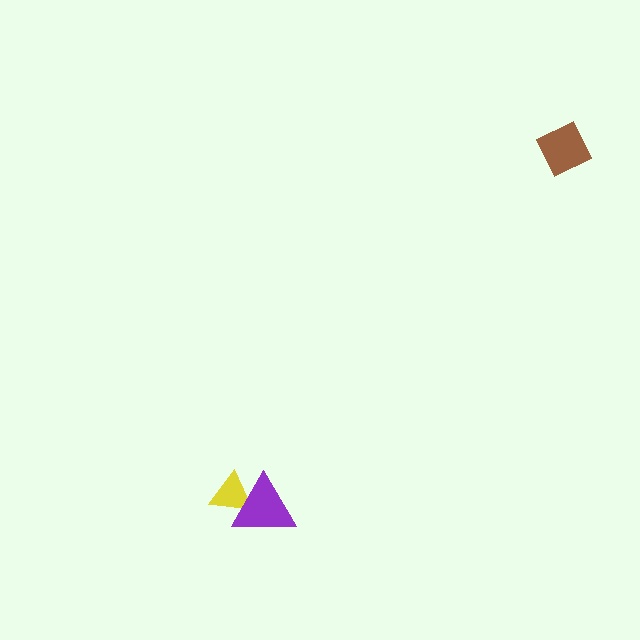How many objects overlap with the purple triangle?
1 object overlaps with the purple triangle.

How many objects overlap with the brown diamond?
0 objects overlap with the brown diamond.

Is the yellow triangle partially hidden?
Yes, it is partially covered by another shape.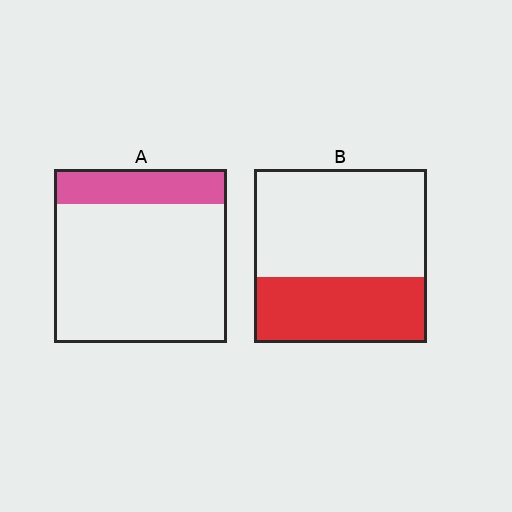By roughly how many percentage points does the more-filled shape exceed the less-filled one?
By roughly 20 percentage points (B over A).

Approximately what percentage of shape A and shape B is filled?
A is approximately 20% and B is approximately 40%.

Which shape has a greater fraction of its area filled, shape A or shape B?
Shape B.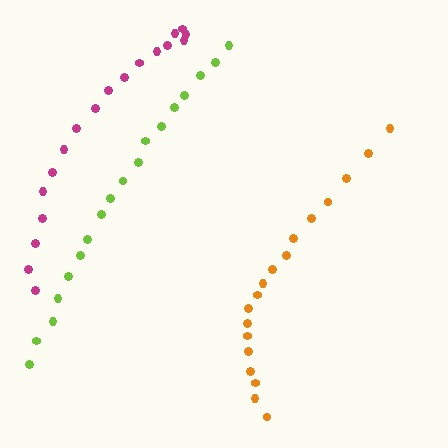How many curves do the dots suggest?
There are 3 distinct paths.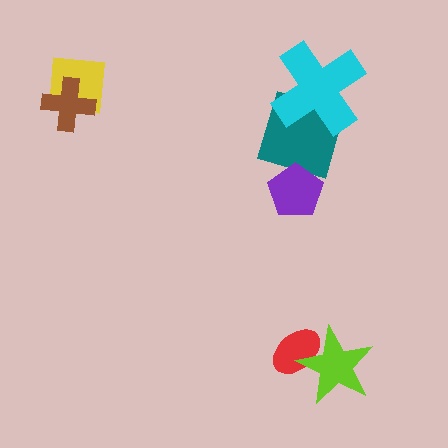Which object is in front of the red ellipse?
The lime star is in front of the red ellipse.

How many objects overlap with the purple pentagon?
1 object overlaps with the purple pentagon.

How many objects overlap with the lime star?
1 object overlaps with the lime star.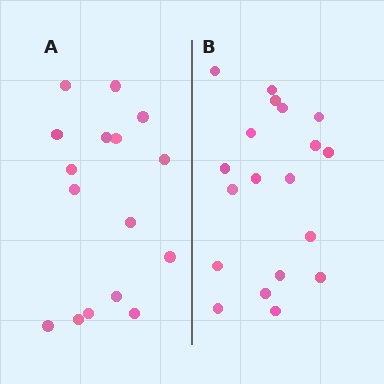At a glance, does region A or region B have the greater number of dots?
Region B (the right region) has more dots.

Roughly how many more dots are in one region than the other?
Region B has just a few more — roughly 2 or 3 more dots than region A.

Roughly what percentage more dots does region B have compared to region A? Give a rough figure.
About 20% more.